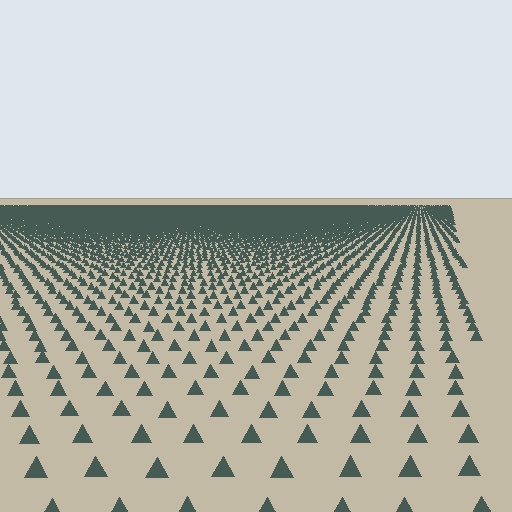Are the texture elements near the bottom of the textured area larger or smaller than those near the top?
Larger. Near the bottom, elements are closer to the viewer and appear at a bigger on-screen size.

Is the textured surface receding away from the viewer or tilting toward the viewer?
The surface is receding away from the viewer. Texture elements get smaller and denser toward the top.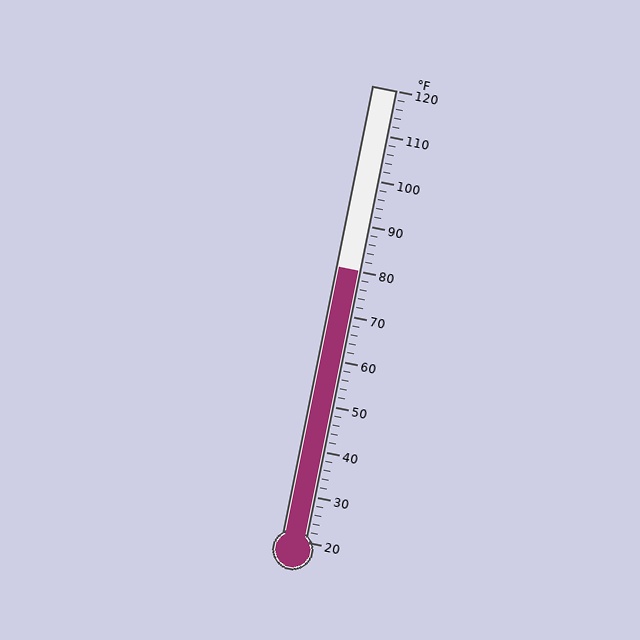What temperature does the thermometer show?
The thermometer shows approximately 80°F.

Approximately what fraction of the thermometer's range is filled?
The thermometer is filled to approximately 60% of its range.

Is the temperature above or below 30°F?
The temperature is above 30°F.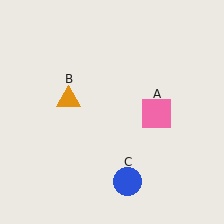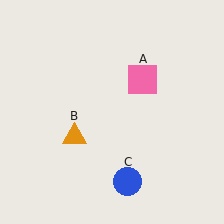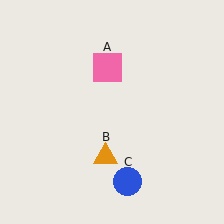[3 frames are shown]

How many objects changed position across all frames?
2 objects changed position: pink square (object A), orange triangle (object B).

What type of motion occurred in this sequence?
The pink square (object A), orange triangle (object B) rotated counterclockwise around the center of the scene.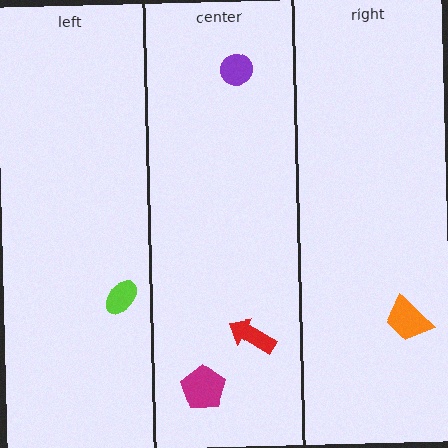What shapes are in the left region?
The lime ellipse.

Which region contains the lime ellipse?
The left region.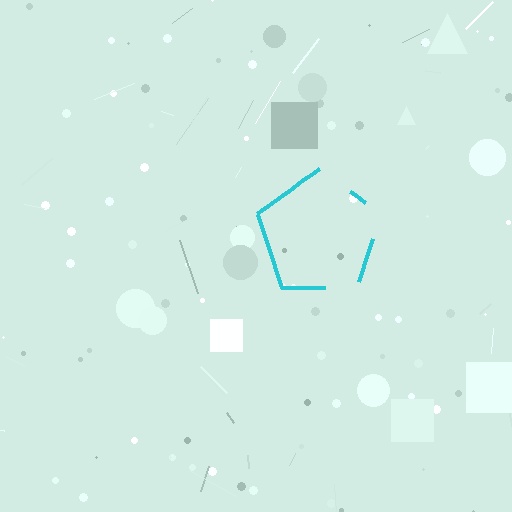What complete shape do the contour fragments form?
The contour fragments form a pentagon.